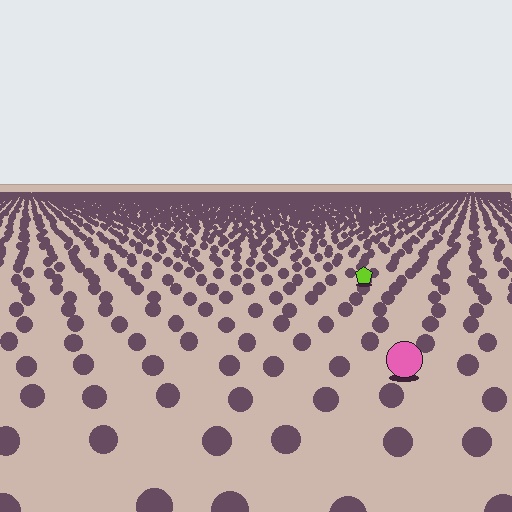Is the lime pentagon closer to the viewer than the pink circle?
No. The pink circle is closer — you can tell from the texture gradient: the ground texture is coarser near it.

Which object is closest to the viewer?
The pink circle is closest. The texture marks near it are larger and more spread out.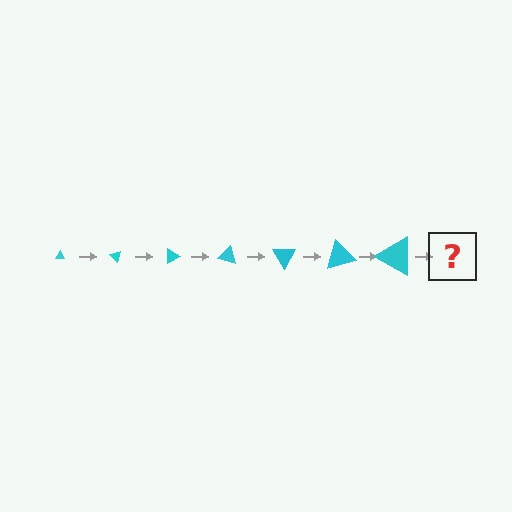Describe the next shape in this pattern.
It should be a triangle, larger than the previous one and rotated 315 degrees from the start.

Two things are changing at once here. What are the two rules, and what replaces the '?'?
The two rules are that the triangle grows larger each step and it rotates 45 degrees each step. The '?' should be a triangle, larger than the previous one and rotated 315 degrees from the start.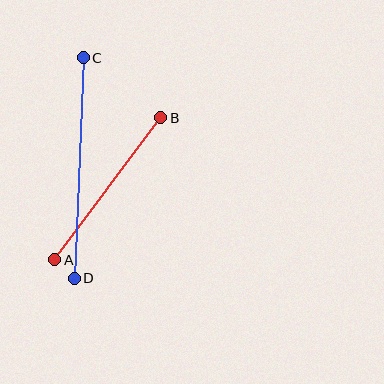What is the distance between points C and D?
The distance is approximately 221 pixels.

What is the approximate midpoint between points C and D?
The midpoint is at approximately (79, 168) pixels.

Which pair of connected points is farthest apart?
Points C and D are farthest apart.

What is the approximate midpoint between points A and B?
The midpoint is at approximately (108, 189) pixels.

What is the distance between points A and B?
The distance is approximately 177 pixels.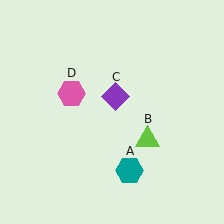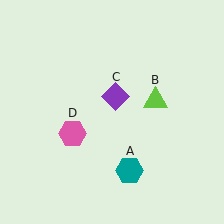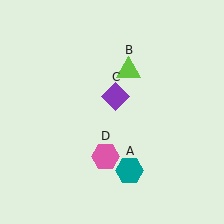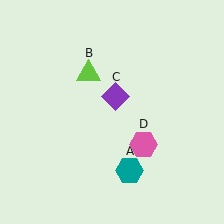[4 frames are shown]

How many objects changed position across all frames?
2 objects changed position: lime triangle (object B), pink hexagon (object D).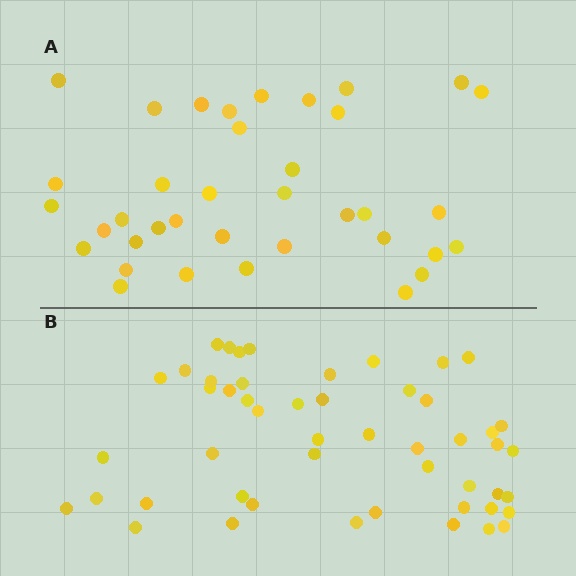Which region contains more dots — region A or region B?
Region B (the bottom region) has more dots.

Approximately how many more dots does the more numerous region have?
Region B has approximately 15 more dots than region A.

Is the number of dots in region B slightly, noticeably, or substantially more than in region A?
Region B has noticeably more, but not dramatically so. The ratio is roughly 1.4 to 1.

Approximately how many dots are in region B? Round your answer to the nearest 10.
About 50 dots.